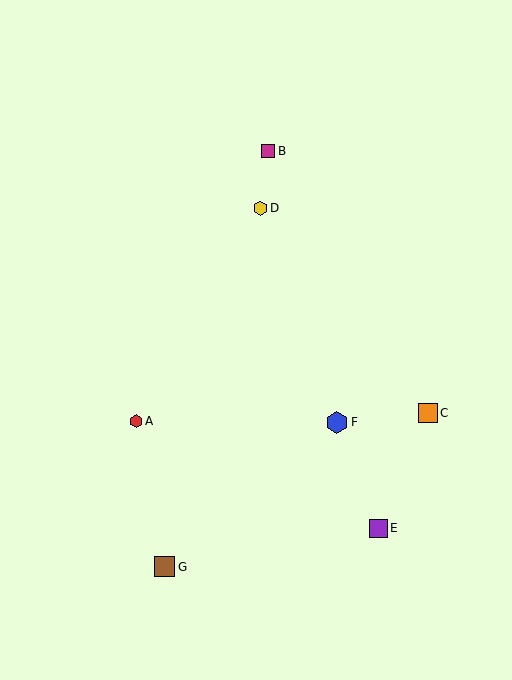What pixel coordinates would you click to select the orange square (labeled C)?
Click at (428, 413) to select the orange square C.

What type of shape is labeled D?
Shape D is a yellow hexagon.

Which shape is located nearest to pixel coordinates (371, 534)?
The purple square (labeled E) at (378, 528) is nearest to that location.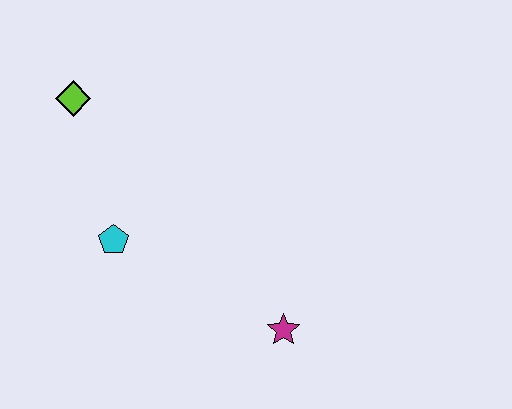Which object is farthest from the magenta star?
The lime diamond is farthest from the magenta star.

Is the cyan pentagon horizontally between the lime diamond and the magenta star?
Yes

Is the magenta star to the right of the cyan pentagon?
Yes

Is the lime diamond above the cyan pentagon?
Yes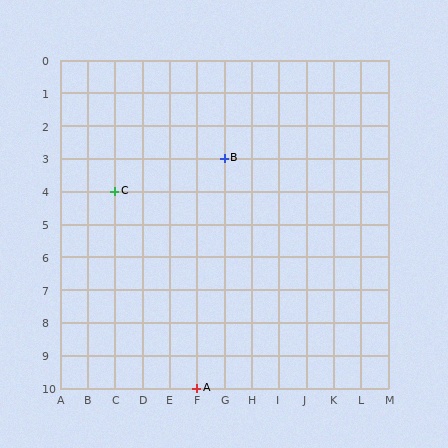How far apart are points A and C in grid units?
Points A and C are 3 columns and 6 rows apart (about 6.7 grid units diagonally).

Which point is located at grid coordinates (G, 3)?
Point B is at (G, 3).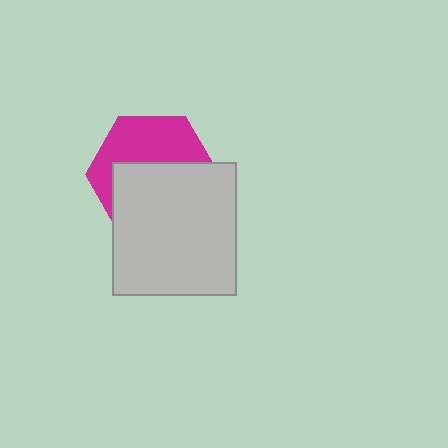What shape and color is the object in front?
The object in front is a light gray rectangle.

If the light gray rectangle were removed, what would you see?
You would see the complete magenta hexagon.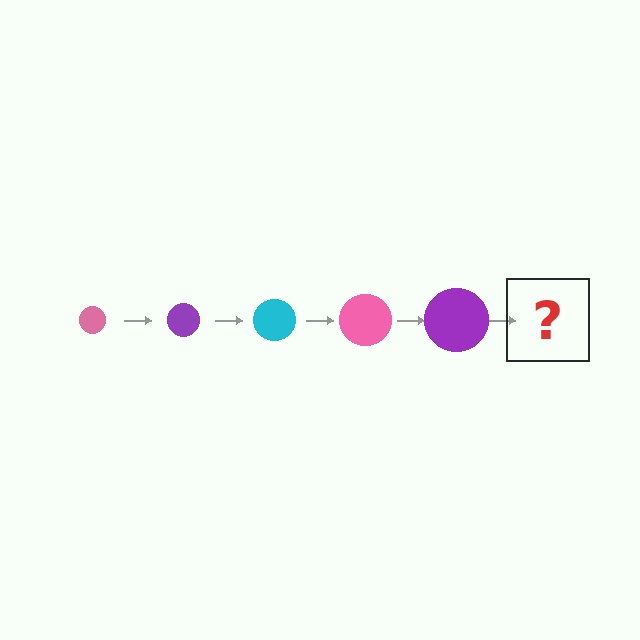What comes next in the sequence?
The next element should be a cyan circle, larger than the previous one.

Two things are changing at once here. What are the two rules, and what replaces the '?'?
The two rules are that the circle grows larger each step and the color cycles through pink, purple, and cyan. The '?' should be a cyan circle, larger than the previous one.